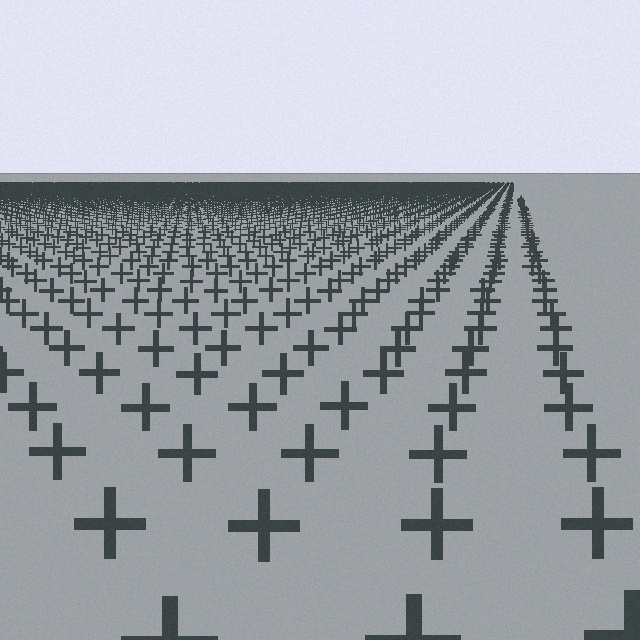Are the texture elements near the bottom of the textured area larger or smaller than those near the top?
Larger. Near the bottom, elements are closer to the viewer and appear at a bigger on-screen size.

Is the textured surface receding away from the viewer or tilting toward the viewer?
The surface is receding away from the viewer. Texture elements get smaller and denser toward the top.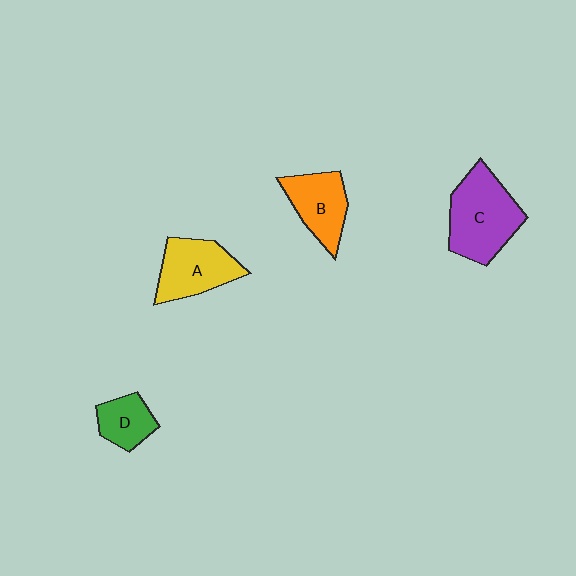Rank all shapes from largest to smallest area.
From largest to smallest: C (purple), A (yellow), B (orange), D (green).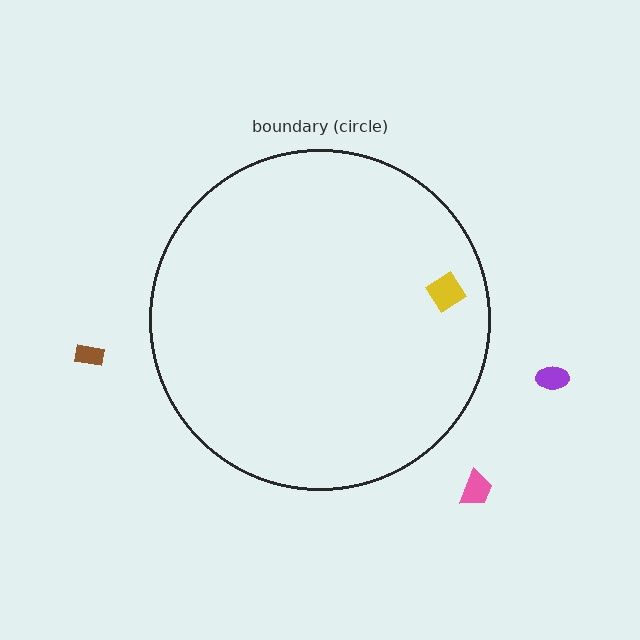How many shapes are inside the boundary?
1 inside, 3 outside.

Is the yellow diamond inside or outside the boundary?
Inside.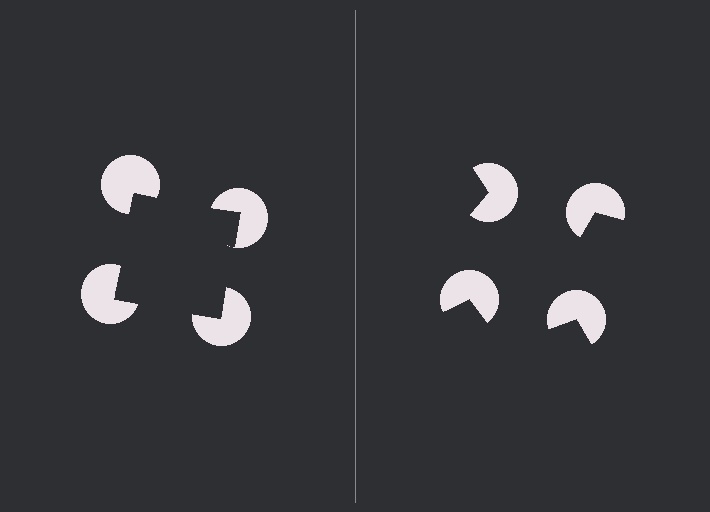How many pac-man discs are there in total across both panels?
8 — 4 on each side.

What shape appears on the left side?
An illusory square.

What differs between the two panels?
The pac-man discs are positioned identically on both sides; only the wedge orientations differ. On the left they align to a square; on the right they are misaligned.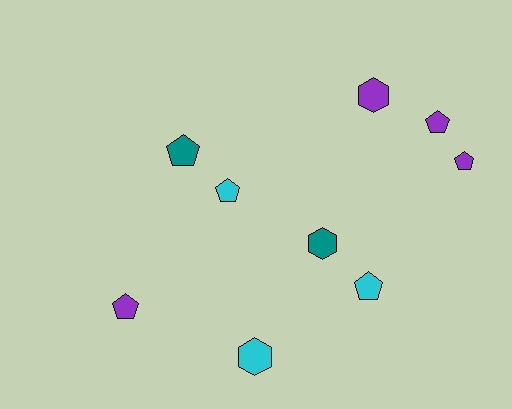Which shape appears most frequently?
Pentagon, with 6 objects.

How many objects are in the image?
There are 9 objects.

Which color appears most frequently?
Purple, with 4 objects.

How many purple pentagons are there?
There are 3 purple pentagons.